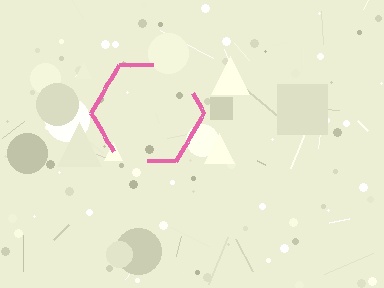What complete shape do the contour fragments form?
The contour fragments form a hexagon.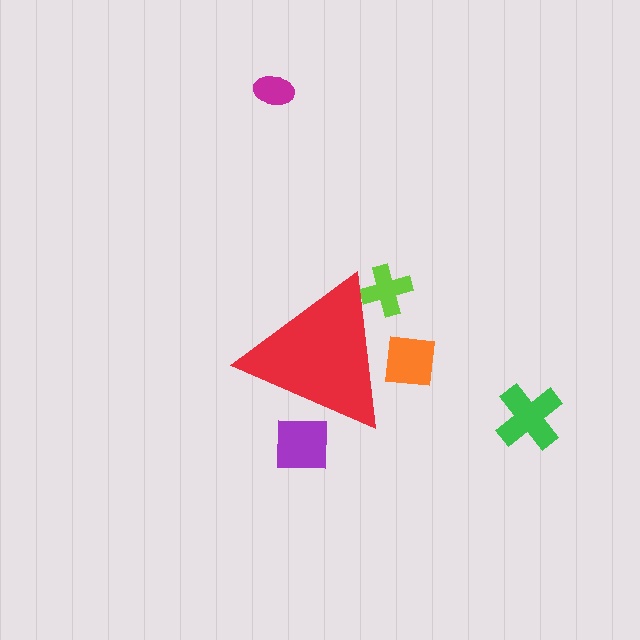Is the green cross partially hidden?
No, the green cross is fully visible.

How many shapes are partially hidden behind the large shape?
3 shapes are partially hidden.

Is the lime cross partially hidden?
Yes, the lime cross is partially hidden behind the red triangle.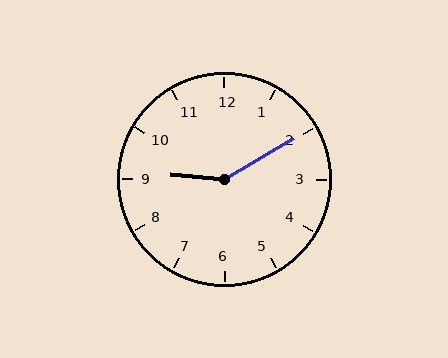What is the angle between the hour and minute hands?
Approximately 145 degrees.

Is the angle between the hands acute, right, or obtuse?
It is obtuse.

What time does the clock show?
9:10.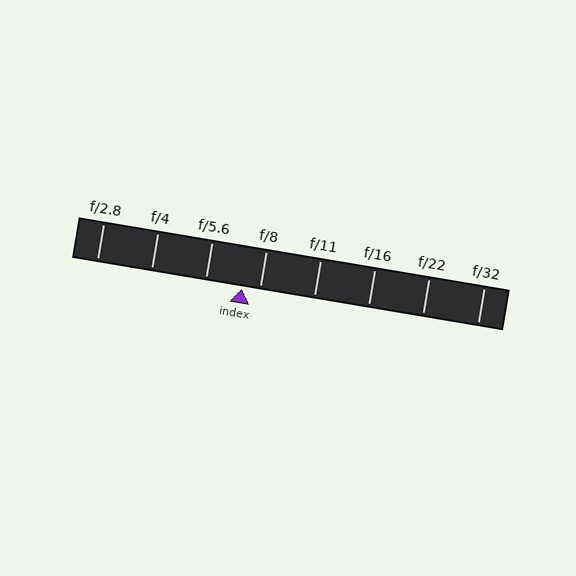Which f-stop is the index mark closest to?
The index mark is closest to f/8.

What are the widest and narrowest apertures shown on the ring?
The widest aperture shown is f/2.8 and the narrowest is f/32.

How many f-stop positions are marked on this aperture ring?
There are 8 f-stop positions marked.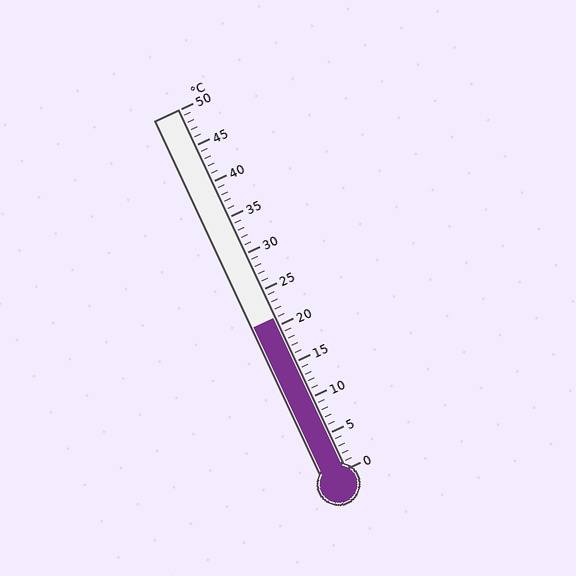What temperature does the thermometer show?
The thermometer shows approximately 21°C.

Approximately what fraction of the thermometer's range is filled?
The thermometer is filled to approximately 40% of its range.